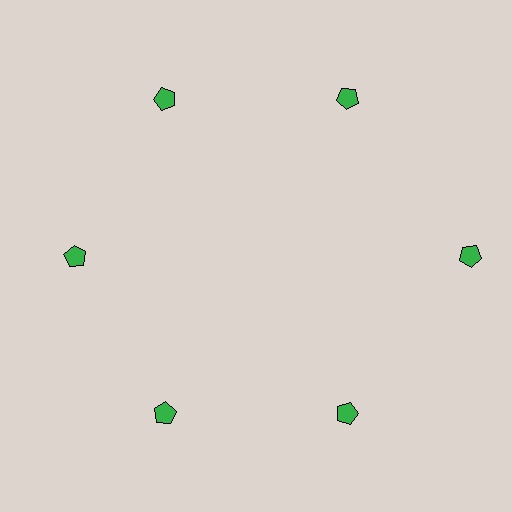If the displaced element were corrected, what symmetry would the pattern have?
It would have 6-fold rotational symmetry — the pattern would map onto itself every 60 degrees.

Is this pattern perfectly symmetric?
No. The 6 green pentagons are arranged in a ring, but one element near the 3 o'clock position is pushed outward from the center, breaking the 6-fold rotational symmetry.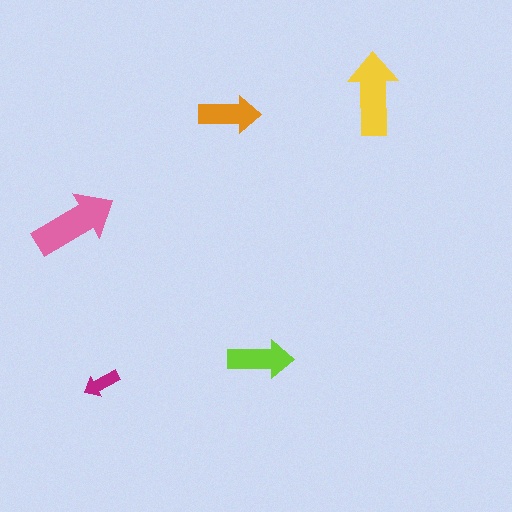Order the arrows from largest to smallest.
the pink one, the yellow one, the lime one, the orange one, the magenta one.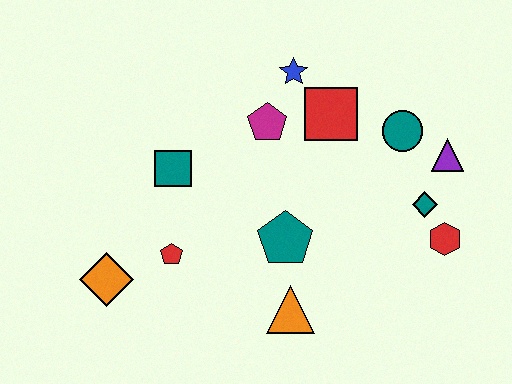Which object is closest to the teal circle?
The purple triangle is closest to the teal circle.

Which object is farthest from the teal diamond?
The orange diamond is farthest from the teal diamond.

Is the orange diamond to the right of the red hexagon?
No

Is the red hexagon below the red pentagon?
No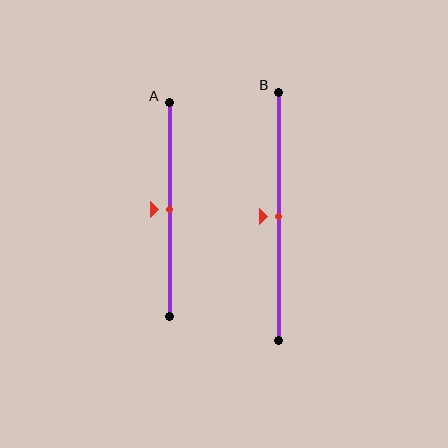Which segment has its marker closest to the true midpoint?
Segment A has its marker closest to the true midpoint.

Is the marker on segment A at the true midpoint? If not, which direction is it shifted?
Yes, the marker on segment A is at the true midpoint.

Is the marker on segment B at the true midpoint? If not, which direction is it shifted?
Yes, the marker on segment B is at the true midpoint.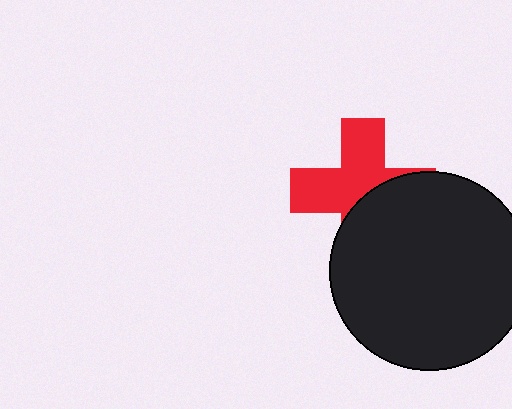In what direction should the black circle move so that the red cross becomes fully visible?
The black circle should move toward the lower-right. That is the shortest direction to clear the overlap and leave the red cross fully visible.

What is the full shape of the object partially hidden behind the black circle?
The partially hidden object is a red cross.